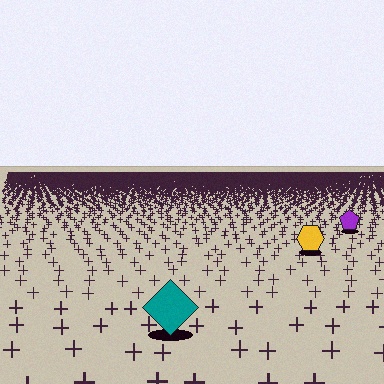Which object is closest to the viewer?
The teal diamond is closest. The texture marks near it are larger and more spread out.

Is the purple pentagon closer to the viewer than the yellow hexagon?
No. The yellow hexagon is closer — you can tell from the texture gradient: the ground texture is coarser near it.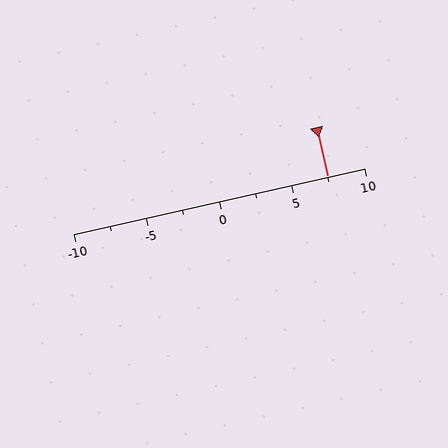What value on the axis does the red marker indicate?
The marker indicates approximately 7.5.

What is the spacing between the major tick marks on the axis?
The major ticks are spaced 5 apart.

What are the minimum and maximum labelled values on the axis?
The axis runs from -10 to 10.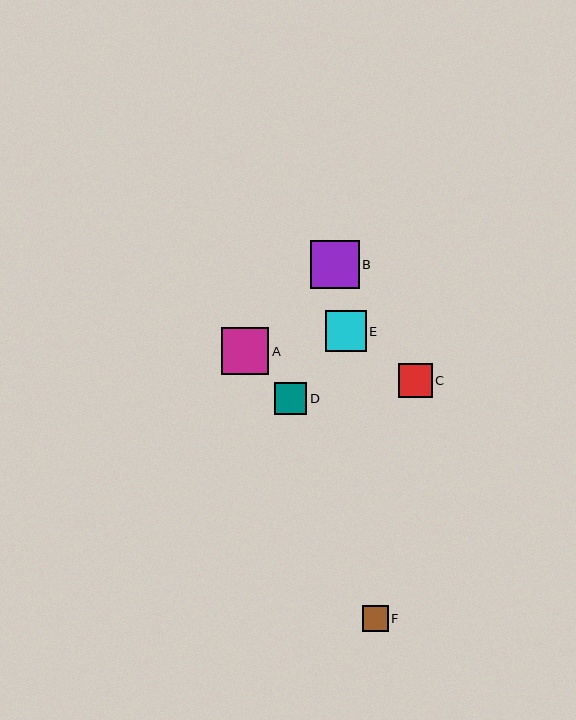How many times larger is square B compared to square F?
Square B is approximately 1.9 times the size of square F.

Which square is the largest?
Square B is the largest with a size of approximately 48 pixels.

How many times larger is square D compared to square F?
Square D is approximately 1.2 times the size of square F.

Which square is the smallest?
Square F is the smallest with a size of approximately 26 pixels.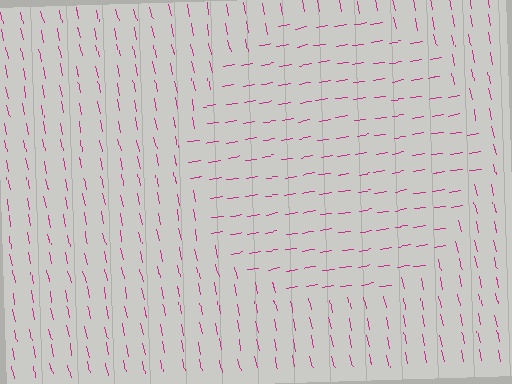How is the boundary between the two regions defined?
The boundary is defined purely by a change in line orientation (approximately 87 degrees difference). All lines are the same color and thickness.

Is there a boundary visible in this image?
Yes, there is a texture boundary formed by a change in line orientation.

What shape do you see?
I see a circle.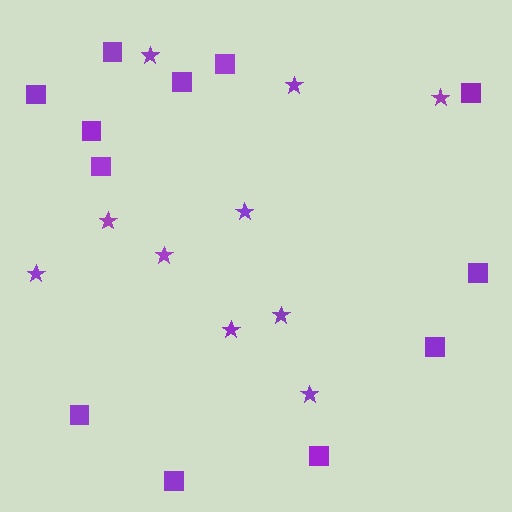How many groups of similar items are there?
There are 2 groups: one group of squares (12) and one group of stars (10).